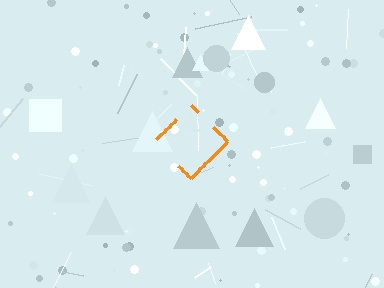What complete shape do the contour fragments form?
The contour fragments form a diamond.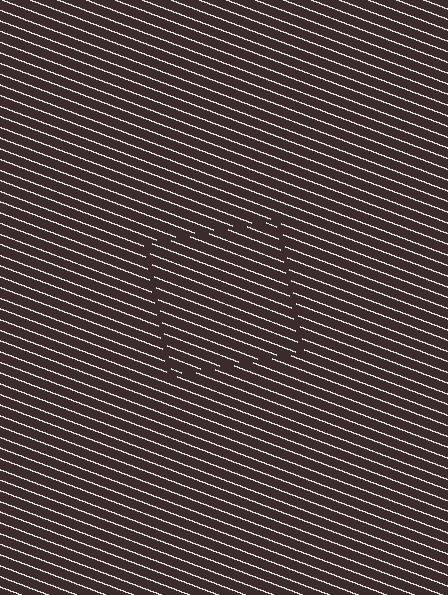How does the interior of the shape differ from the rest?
The interior of the shape contains the same grating, shifted by half a period — the contour is defined by the phase discontinuity where line-ends from the inner and outer gratings abut.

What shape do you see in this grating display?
An illusory square. The interior of the shape contains the same grating, shifted by half a period — the contour is defined by the phase discontinuity where line-ends from the inner and outer gratings abut.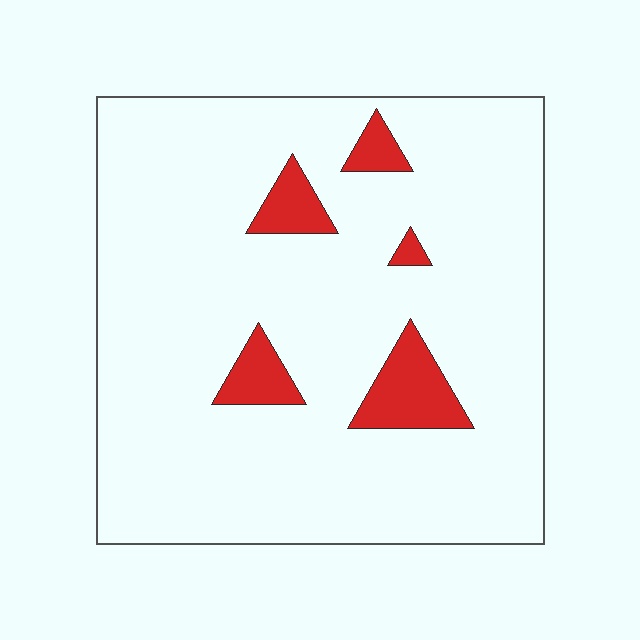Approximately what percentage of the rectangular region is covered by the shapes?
Approximately 10%.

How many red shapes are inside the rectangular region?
5.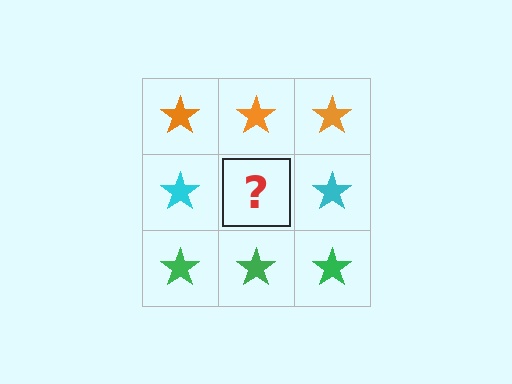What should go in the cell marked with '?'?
The missing cell should contain a cyan star.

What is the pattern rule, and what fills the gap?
The rule is that each row has a consistent color. The gap should be filled with a cyan star.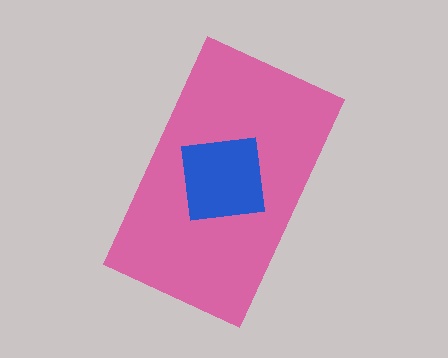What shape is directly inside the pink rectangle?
The blue square.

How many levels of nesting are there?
2.